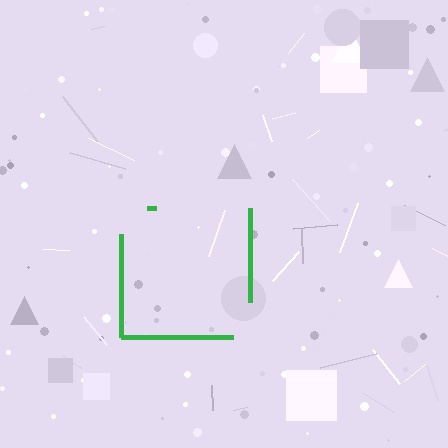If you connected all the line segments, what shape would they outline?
They would outline a square.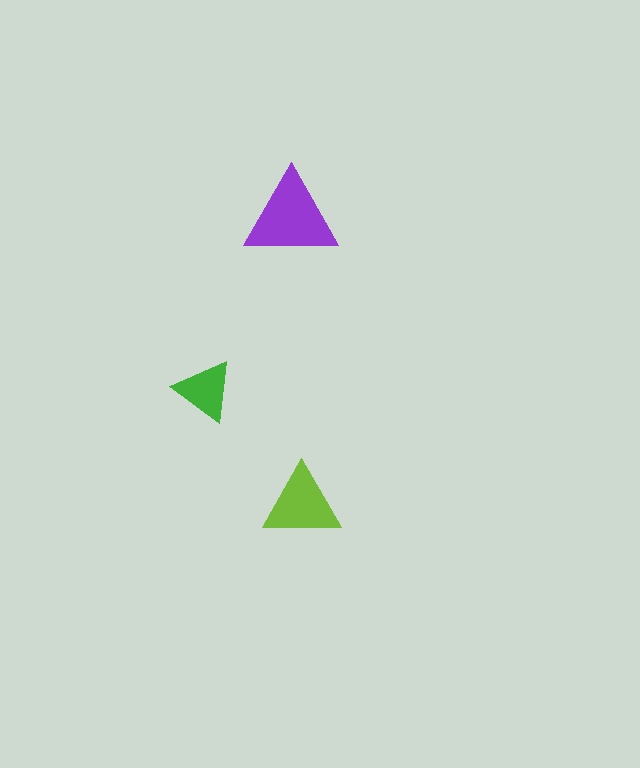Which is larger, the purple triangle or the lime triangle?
The purple one.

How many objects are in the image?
There are 3 objects in the image.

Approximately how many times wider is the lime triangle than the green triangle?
About 1.5 times wider.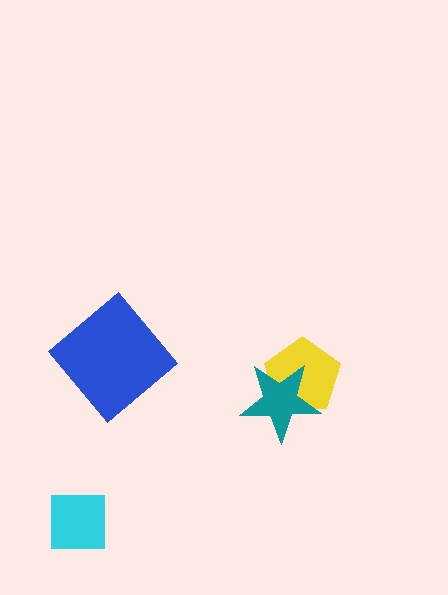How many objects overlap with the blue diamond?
0 objects overlap with the blue diamond.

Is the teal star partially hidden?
No, no other shape covers it.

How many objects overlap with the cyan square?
0 objects overlap with the cyan square.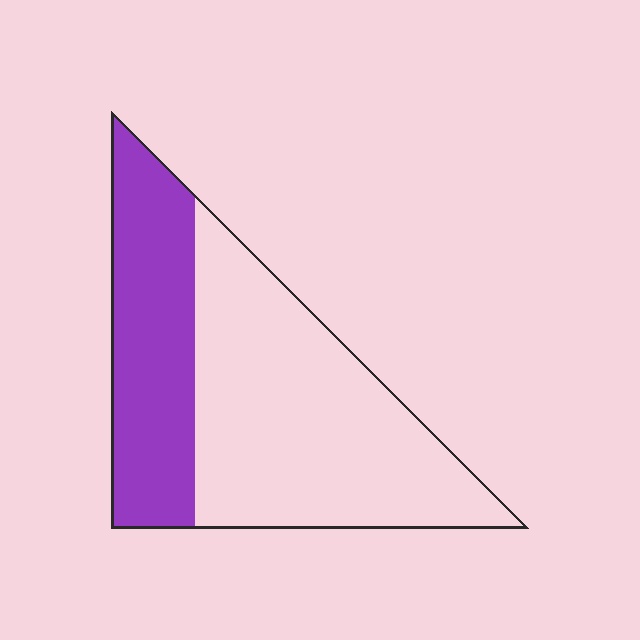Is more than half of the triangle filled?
No.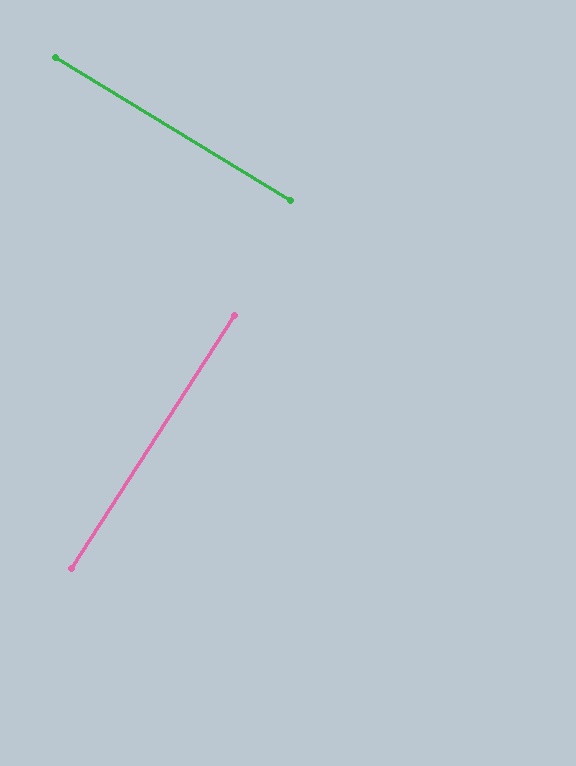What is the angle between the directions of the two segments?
Approximately 89 degrees.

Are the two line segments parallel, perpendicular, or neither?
Perpendicular — they meet at approximately 89°.